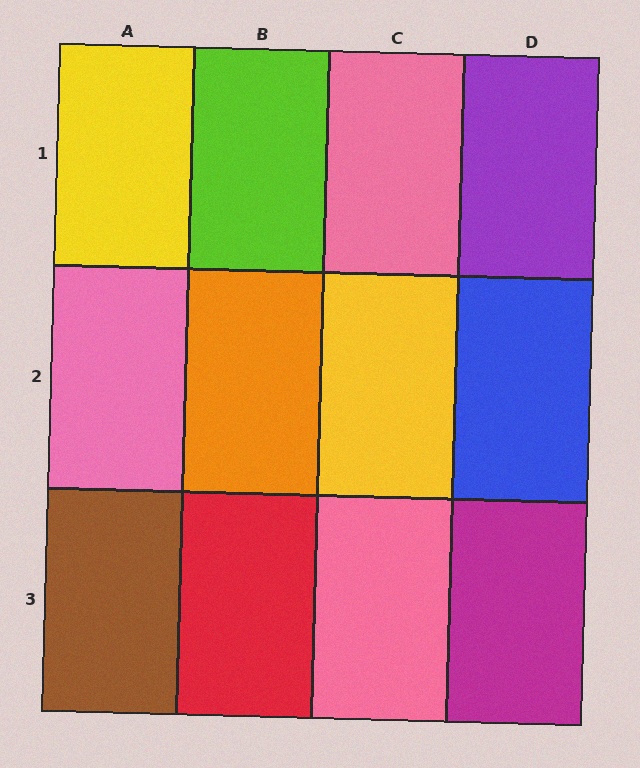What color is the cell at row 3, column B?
Red.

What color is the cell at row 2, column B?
Orange.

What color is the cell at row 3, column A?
Brown.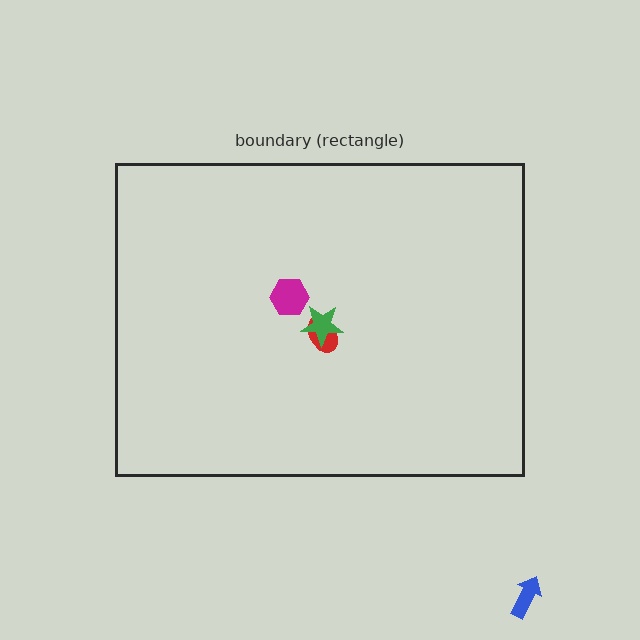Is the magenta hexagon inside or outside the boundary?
Inside.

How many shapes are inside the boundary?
3 inside, 1 outside.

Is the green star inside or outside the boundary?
Inside.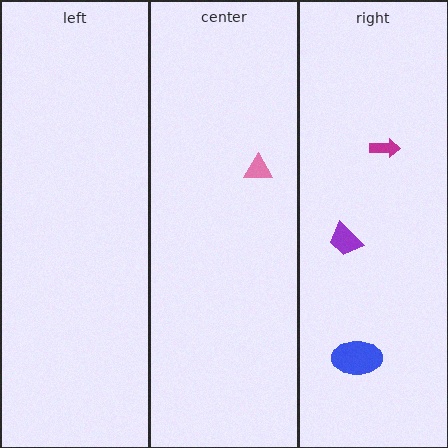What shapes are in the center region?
The pink triangle.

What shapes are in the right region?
The blue ellipse, the purple trapezoid, the magenta arrow.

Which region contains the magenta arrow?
The right region.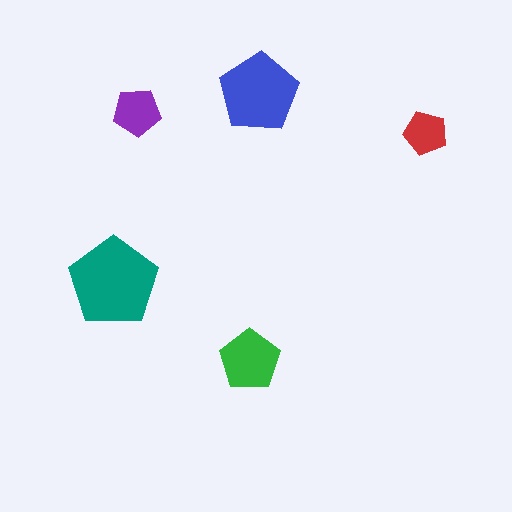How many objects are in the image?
There are 5 objects in the image.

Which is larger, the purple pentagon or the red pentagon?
The purple one.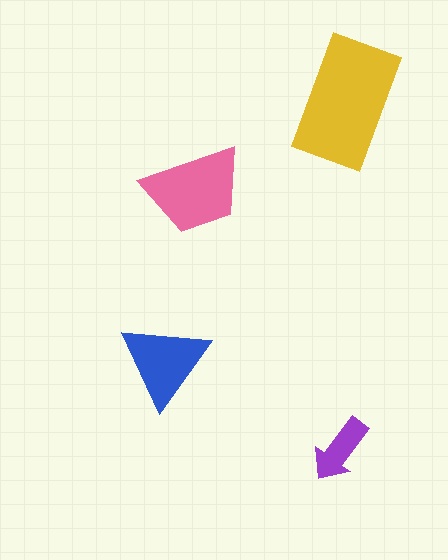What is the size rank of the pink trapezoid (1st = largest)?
2nd.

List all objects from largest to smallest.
The yellow rectangle, the pink trapezoid, the blue triangle, the purple arrow.